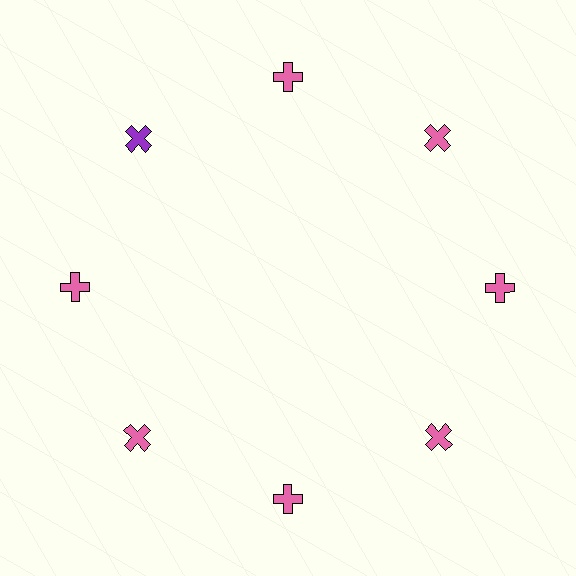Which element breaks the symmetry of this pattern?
The purple cross at roughly the 10 o'clock position breaks the symmetry. All other shapes are pink crosses.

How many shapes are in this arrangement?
There are 8 shapes arranged in a ring pattern.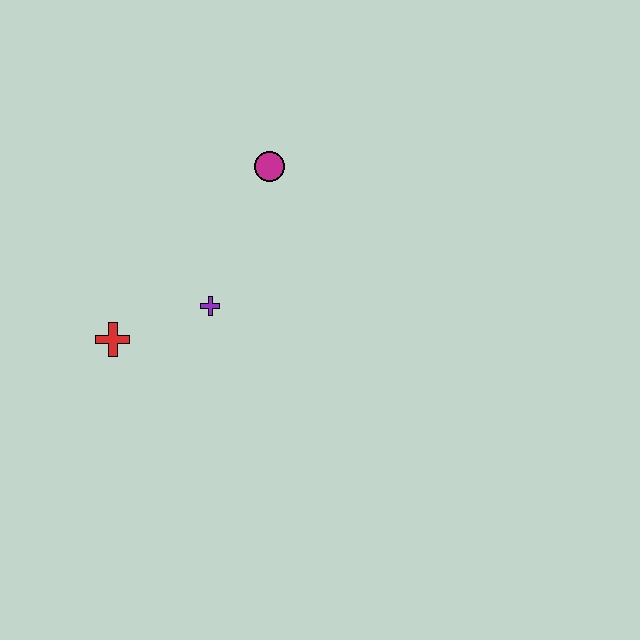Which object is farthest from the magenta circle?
The red cross is farthest from the magenta circle.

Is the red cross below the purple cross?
Yes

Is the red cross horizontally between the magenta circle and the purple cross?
No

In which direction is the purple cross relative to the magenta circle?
The purple cross is below the magenta circle.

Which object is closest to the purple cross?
The red cross is closest to the purple cross.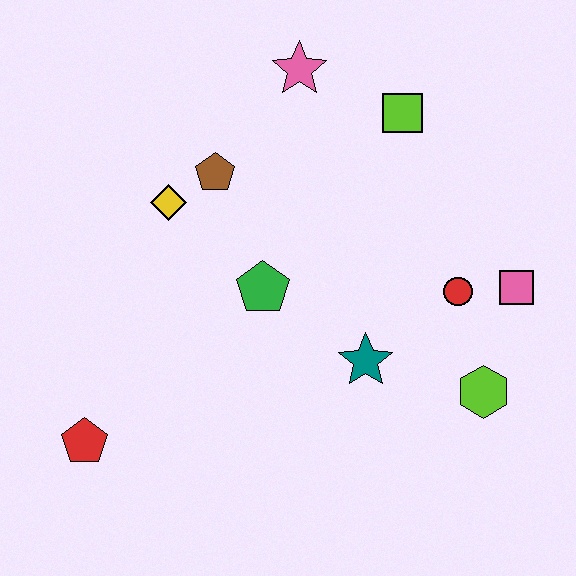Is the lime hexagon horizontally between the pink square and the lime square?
Yes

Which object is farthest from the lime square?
The red pentagon is farthest from the lime square.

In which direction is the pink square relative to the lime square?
The pink square is below the lime square.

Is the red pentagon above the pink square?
No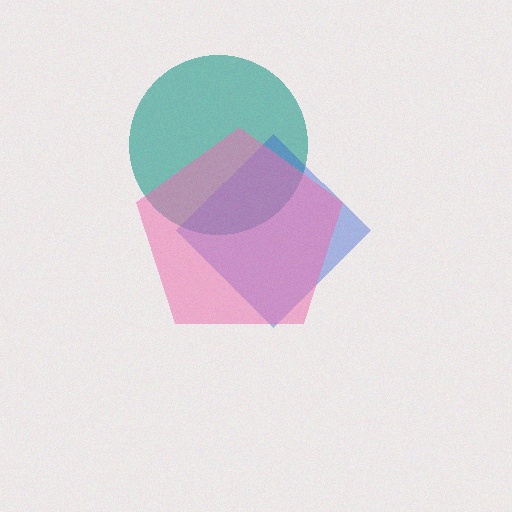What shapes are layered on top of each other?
The layered shapes are: a teal circle, a blue diamond, a pink pentagon.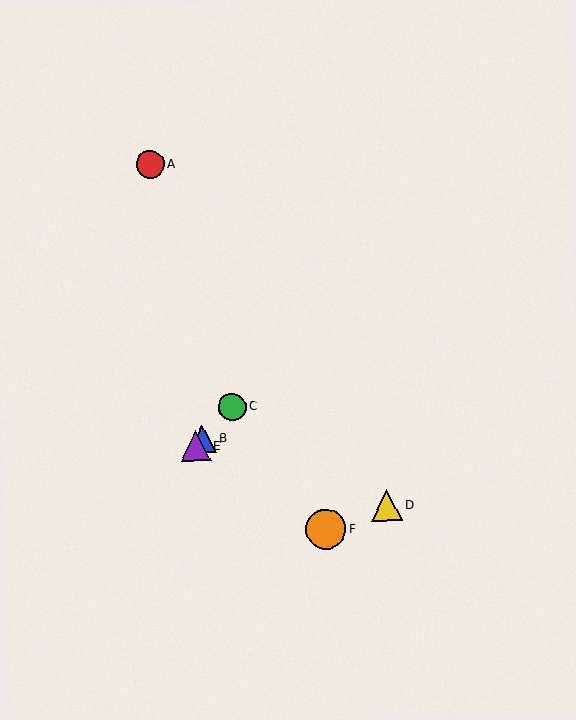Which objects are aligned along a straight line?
Objects B, C, E are aligned along a straight line.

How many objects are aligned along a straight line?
3 objects (B, C, E) are aligned along a straight line.